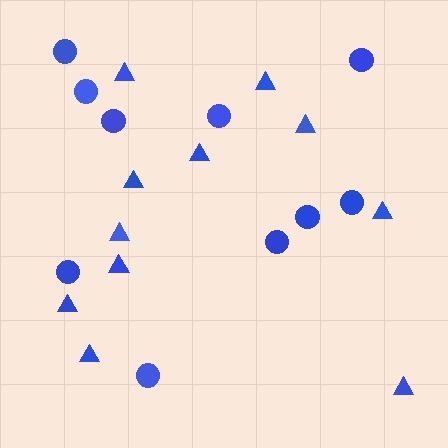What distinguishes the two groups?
There are 2 groups: one group of triangles (11) and one group of circles (10).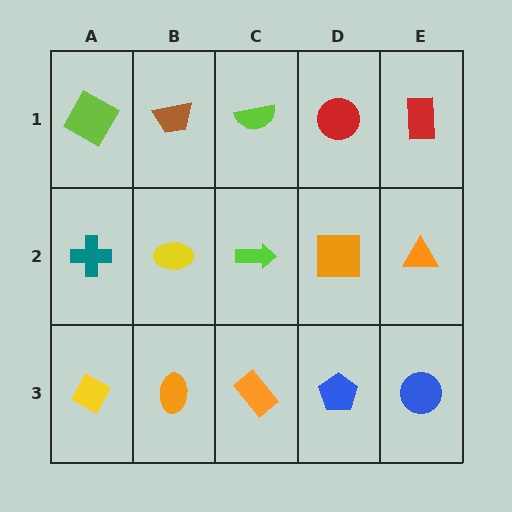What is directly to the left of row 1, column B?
A lime square.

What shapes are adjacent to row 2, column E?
A red rectangle (row 1, column E), a blue circle (row 3, column E), an orange square (row 2, column D).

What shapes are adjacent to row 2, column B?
A brown trapezoid (row 1, column B), an orange ellipse (row 3, column B), a teal cross (row 2, column A), a lime arrow (row 2, column C).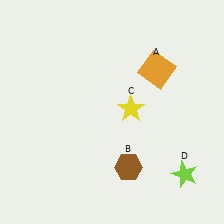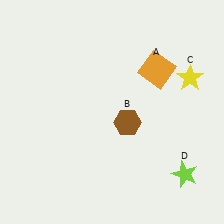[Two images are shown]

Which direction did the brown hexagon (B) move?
The brown hexagon (B) moved up.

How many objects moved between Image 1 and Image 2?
2 objects moved between the two images.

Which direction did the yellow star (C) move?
The yellow star (C) moved right.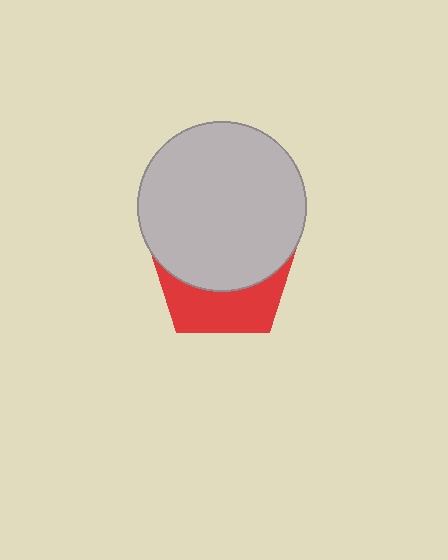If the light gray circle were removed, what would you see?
You would see the complete red pentagon.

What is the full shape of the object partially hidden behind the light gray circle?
The partially hidden object is a red pentagon.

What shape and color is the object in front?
The object in front is a light gray circle.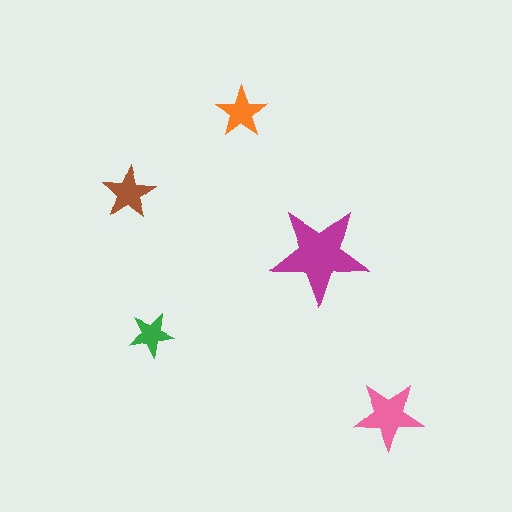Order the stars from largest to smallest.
the magenta one, the pink one, the brown one, the orange one, the green one.